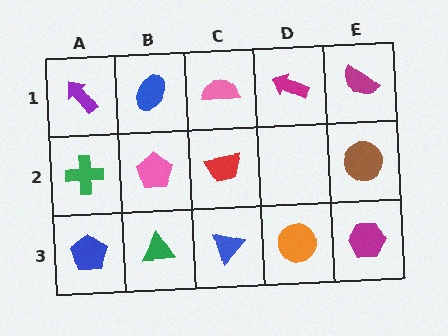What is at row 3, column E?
A magenta hexagon.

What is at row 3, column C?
A blue triangle.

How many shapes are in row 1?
5 shapes.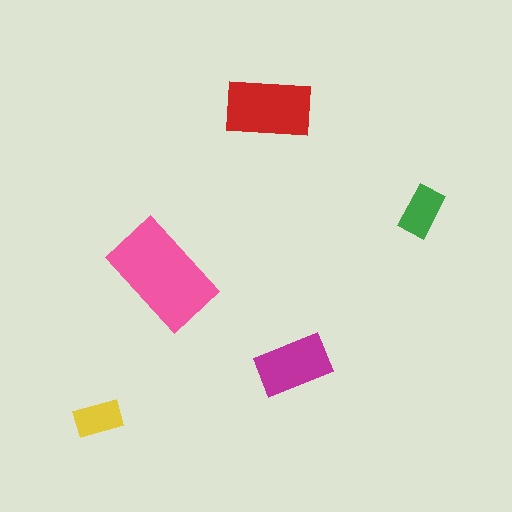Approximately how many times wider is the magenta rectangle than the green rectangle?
About 1.5 times wider.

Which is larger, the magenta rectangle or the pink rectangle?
The pink one.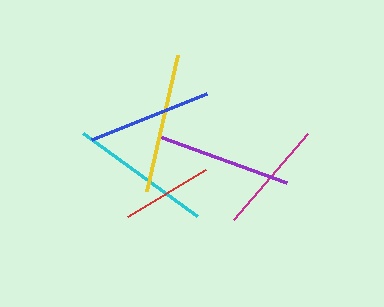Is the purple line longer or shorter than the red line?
The purple line is longer than the red line.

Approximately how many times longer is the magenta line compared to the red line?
The magenta line is approximately 1.2 times the length of the red line.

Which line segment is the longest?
The cyan line is the longest at approximately 141 pixels.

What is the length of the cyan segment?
The cyan segment is approximately 141 pixels long.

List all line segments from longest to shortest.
From longest to shortest: cyan, yellow, purple, blue, magenta, red.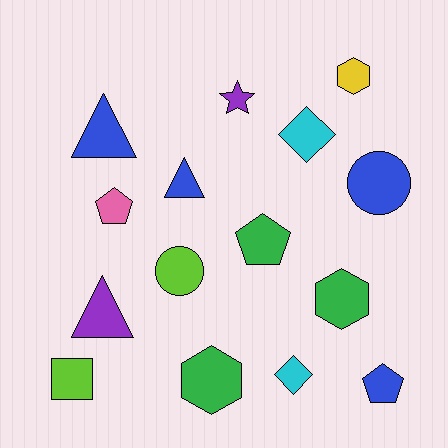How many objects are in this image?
There are 15 objects.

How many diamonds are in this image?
There are 2 diamonds.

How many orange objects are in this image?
There are no orange objects.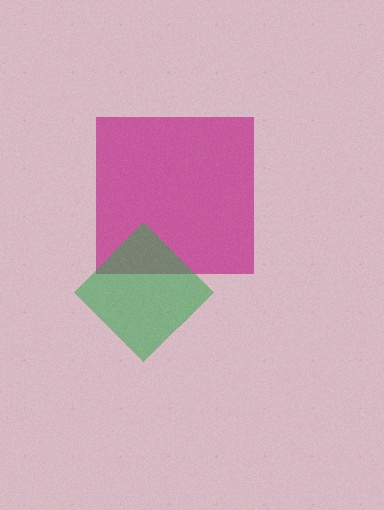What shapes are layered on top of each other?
The layered shapes are: a magenta square, a green diamond.